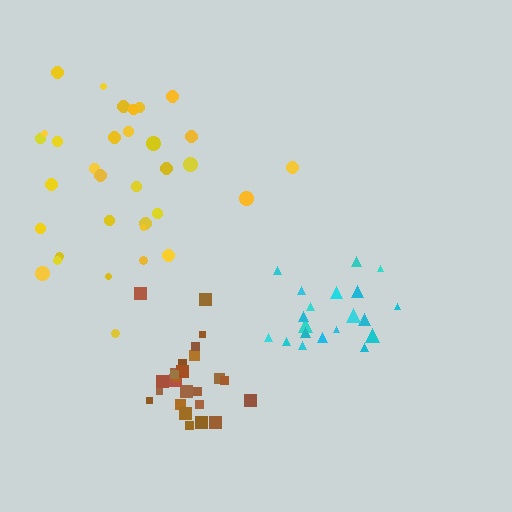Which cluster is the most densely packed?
Brown.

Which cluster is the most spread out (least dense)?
Yellow.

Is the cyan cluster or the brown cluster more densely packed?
Brown.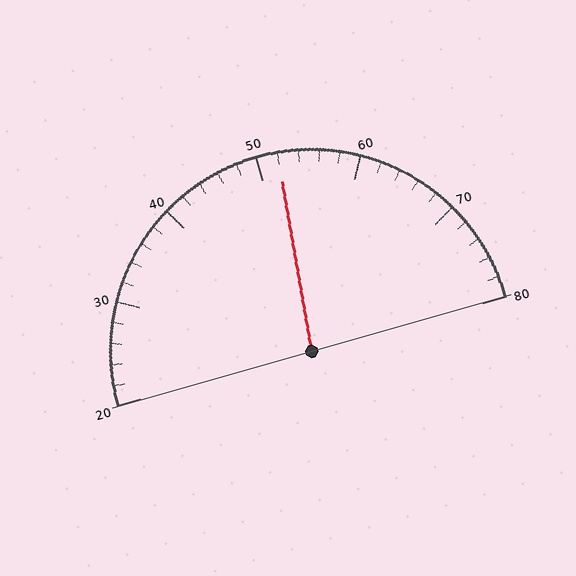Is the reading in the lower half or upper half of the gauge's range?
The reading is in the upper half of the range (20 to 80).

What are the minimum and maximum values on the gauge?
The gauge ranges from 20 to 80.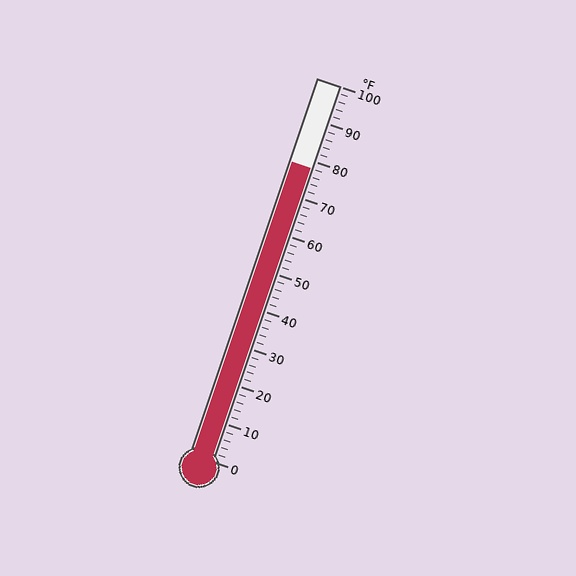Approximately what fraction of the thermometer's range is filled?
The thermometer is filled to approximately 80% of its range.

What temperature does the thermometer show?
The thermometer shows approximately 78°F.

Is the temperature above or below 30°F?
The temperature is above 30°F.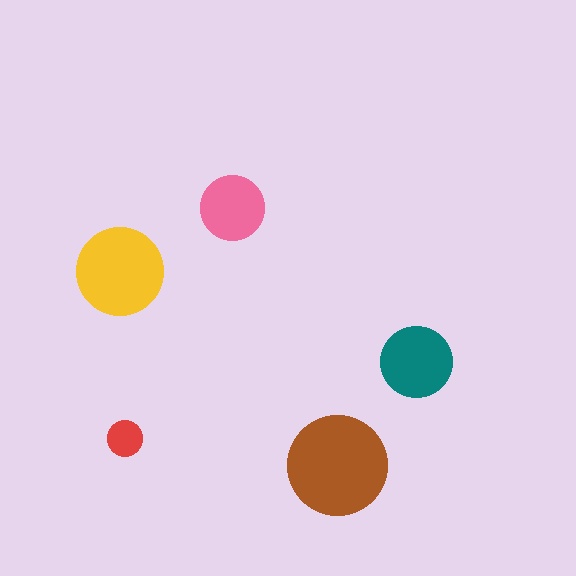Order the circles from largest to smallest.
the brown one, the yellow one, the teal one, the pink one, the red one.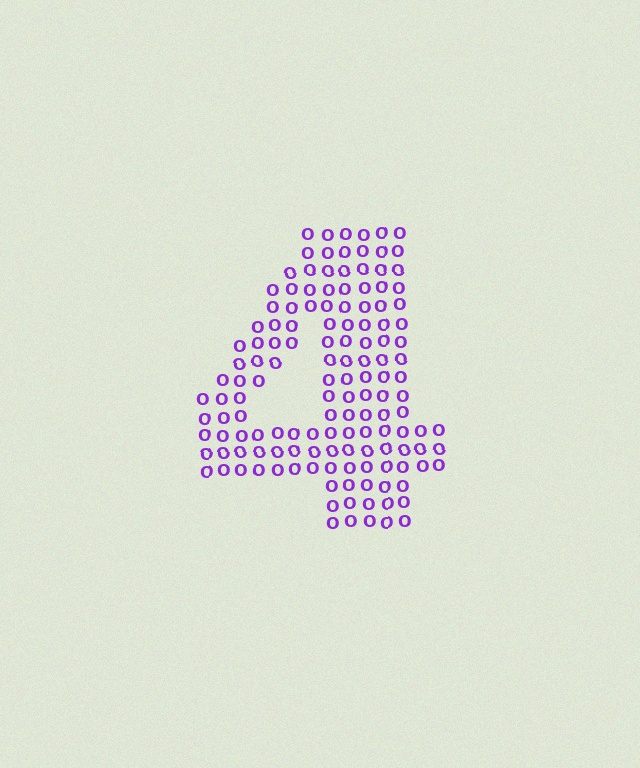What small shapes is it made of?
It is made of small letter O's.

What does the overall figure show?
The overall figure shows the digit 4.